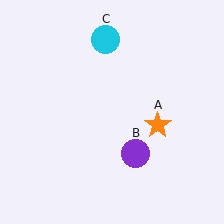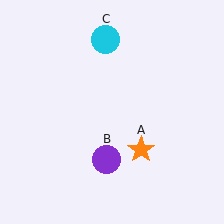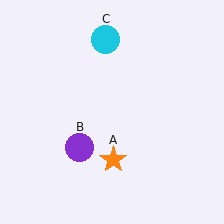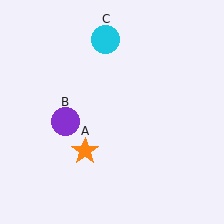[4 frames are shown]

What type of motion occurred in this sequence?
The orange star (object A), purple circle (object B) rotated clockwise around the center of the scene.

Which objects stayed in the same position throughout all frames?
Cyan circle (object C) remained stationary.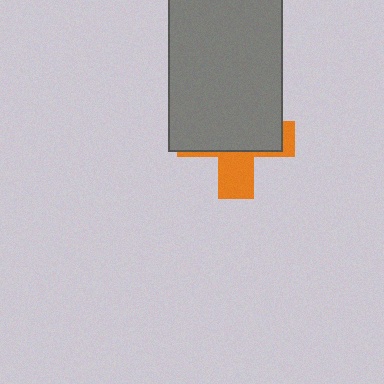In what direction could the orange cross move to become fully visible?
The orange cross could move down. That would shift it out from behind the gray rectangle entirely.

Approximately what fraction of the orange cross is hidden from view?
Roughly 65% of the orange cross is hidden behind the gray rectangle.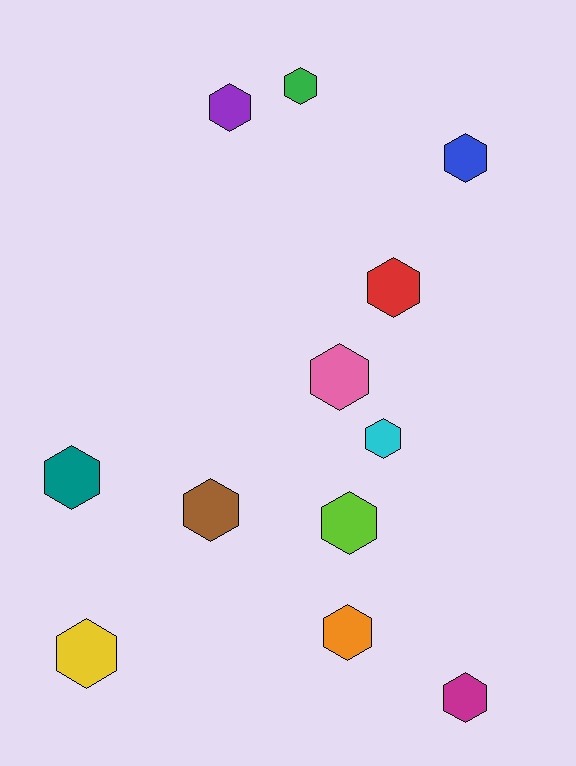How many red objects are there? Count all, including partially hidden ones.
There is 1 red object.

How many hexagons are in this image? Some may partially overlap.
There are 12 hexagons.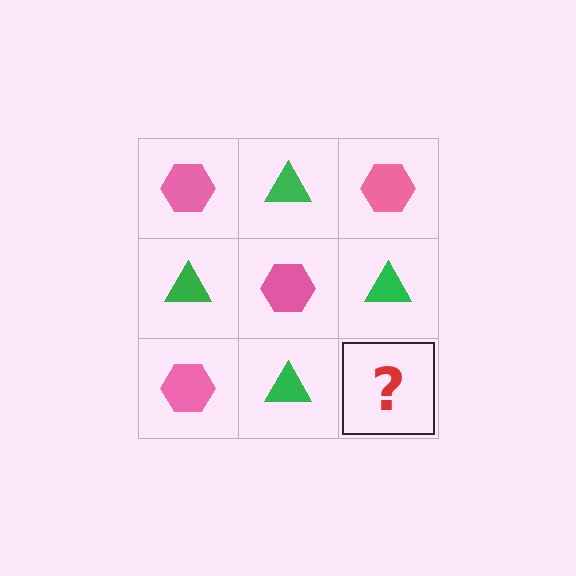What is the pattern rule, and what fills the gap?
The rule is that it alternates pink hexagon and green triangle in a checkerboard pattern. The gap should be filled with a pink hexagon.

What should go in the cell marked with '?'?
The missing cell should contain a pink hexagon.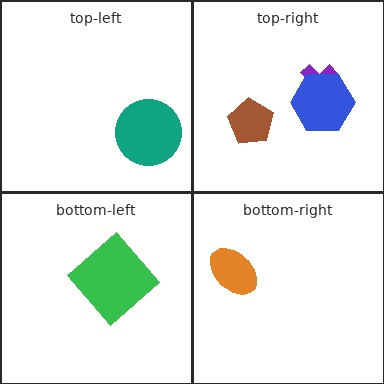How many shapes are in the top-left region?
1.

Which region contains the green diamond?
The bottom-left region.